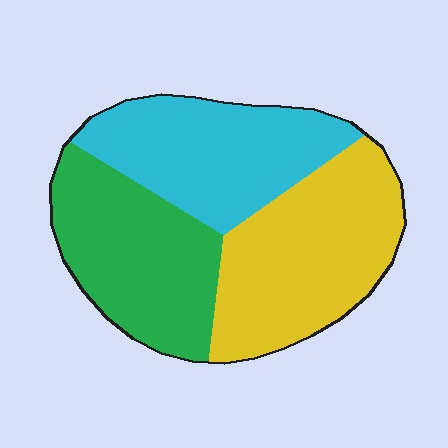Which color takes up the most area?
Yellow, at roughly 35%.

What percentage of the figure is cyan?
Cyan covers 32% of the figure.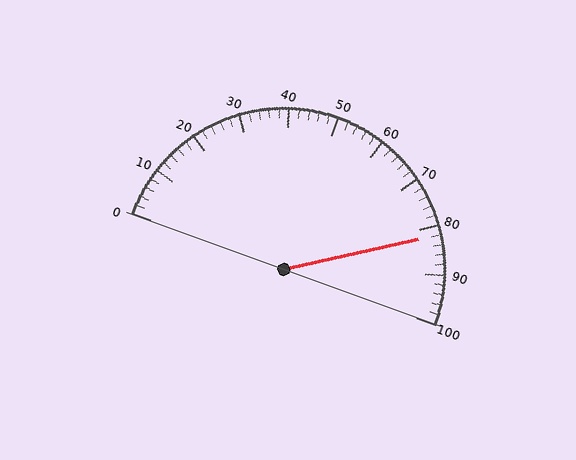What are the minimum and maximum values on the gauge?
The gauge ranges from 0 to 100.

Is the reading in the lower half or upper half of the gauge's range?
The reading is in the upper half of the range (0 to 100).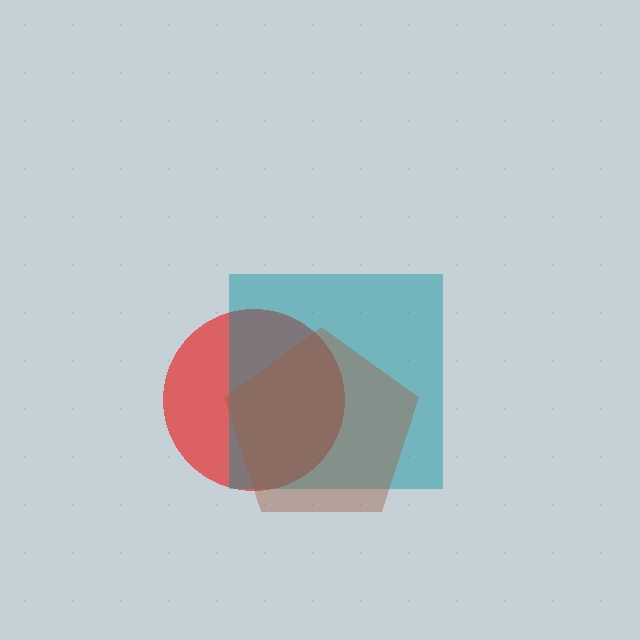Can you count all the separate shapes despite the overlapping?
Yes, there are 3 separate shapes.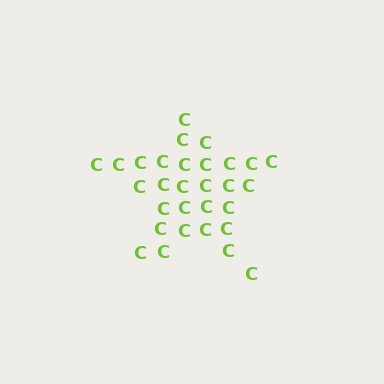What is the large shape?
The large shape is a star.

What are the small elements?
The small elements are letter C's.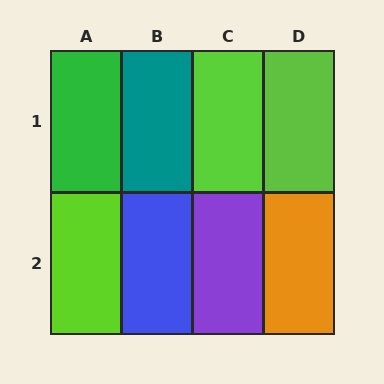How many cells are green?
1 cell is green.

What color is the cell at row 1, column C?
Lime.